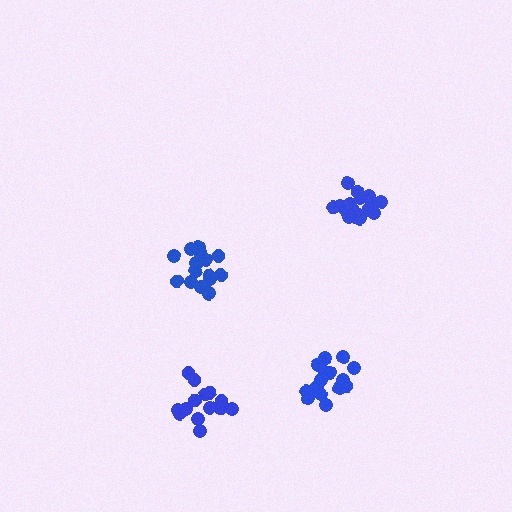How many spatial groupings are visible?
There are 4 spatial groupings.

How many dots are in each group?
Group 1: 16 dots, Group 2: 17 dots, Group 3: 16 dots, Group 4: 16 dots (65 total).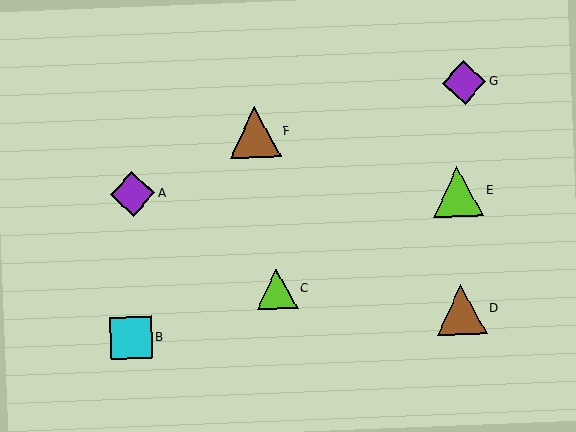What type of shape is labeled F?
Shape F is a brown triangle.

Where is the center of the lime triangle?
The center of the lime triangle is at (277, 289).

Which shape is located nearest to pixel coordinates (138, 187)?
The purple diamond (labeled A) at (133, 194) is nearest to that location.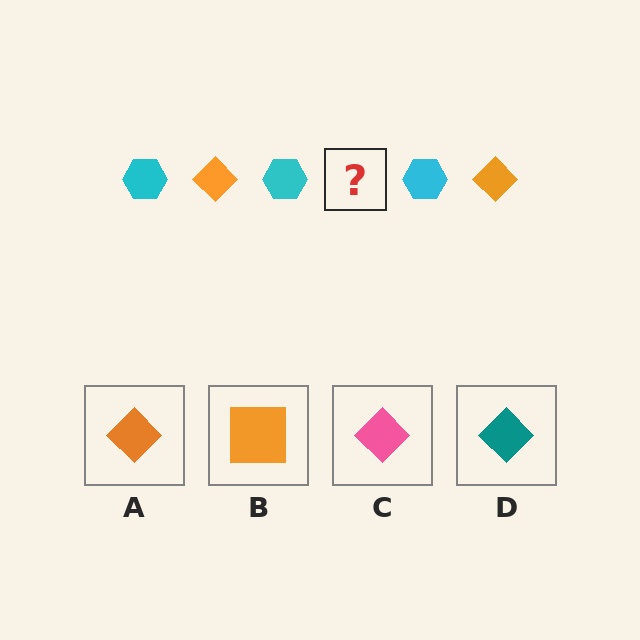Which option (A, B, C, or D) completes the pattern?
A.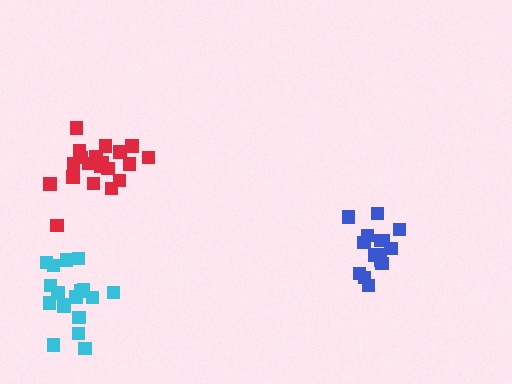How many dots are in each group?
Group 1: 18 dots, Group 2: 15 dots, Group 3: 20 dots (53 total).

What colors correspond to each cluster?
The clusters are colored: cyan, blue, red.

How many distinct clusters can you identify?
There are 3 distinct clusters.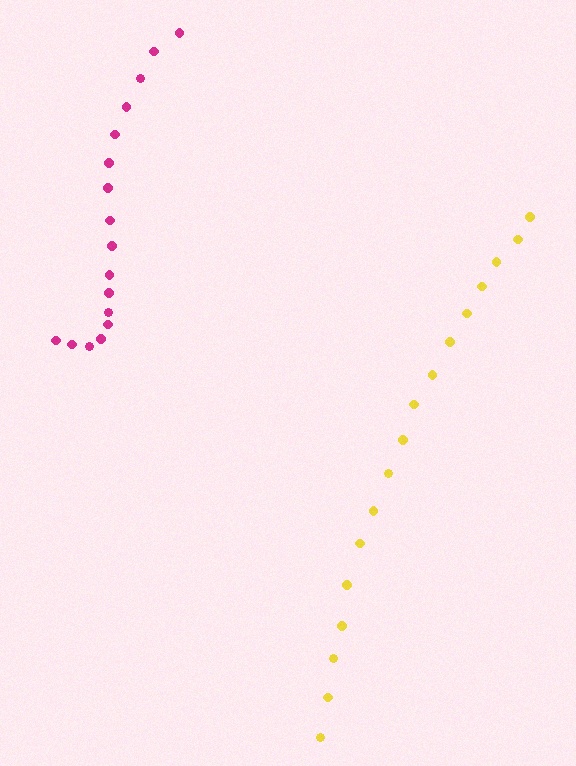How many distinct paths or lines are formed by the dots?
There are 2 distinct paths.